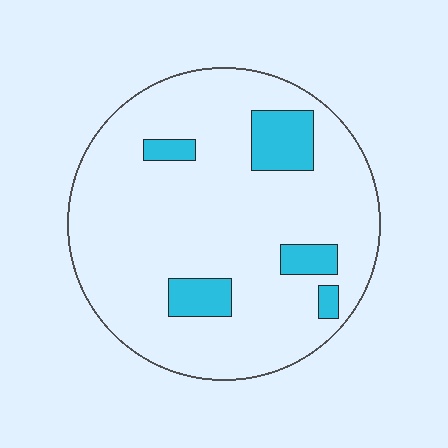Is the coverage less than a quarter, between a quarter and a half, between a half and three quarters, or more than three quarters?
Less than a quarter.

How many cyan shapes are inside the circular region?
5.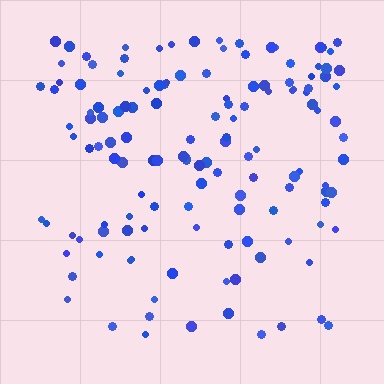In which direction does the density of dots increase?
From bottom to top, with the top side densest.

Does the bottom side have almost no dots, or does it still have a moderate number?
Still a moderate number, just noticeably fewer than the top.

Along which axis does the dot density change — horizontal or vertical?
Vertical.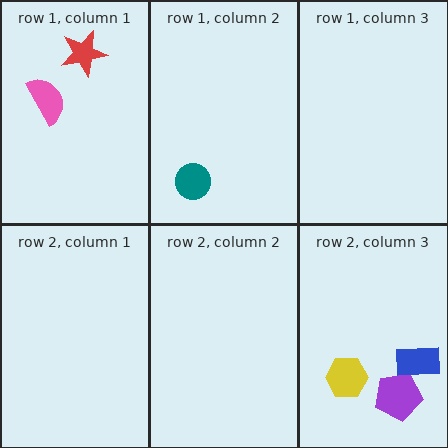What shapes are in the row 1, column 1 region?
The red star, the pink semicircle.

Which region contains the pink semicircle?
The row 1, column 1 region.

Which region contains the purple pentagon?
The row 2, column 3 region.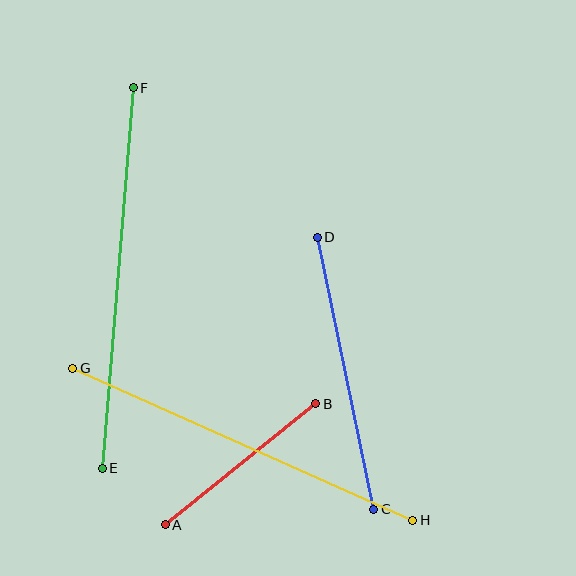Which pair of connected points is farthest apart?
Points E and F are farthest apart.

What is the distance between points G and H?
The distance is approximately 373 pixels.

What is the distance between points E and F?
The distance is approximately 382 pixels.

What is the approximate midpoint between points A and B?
The midpoint is at approximately (240, 464) pixels.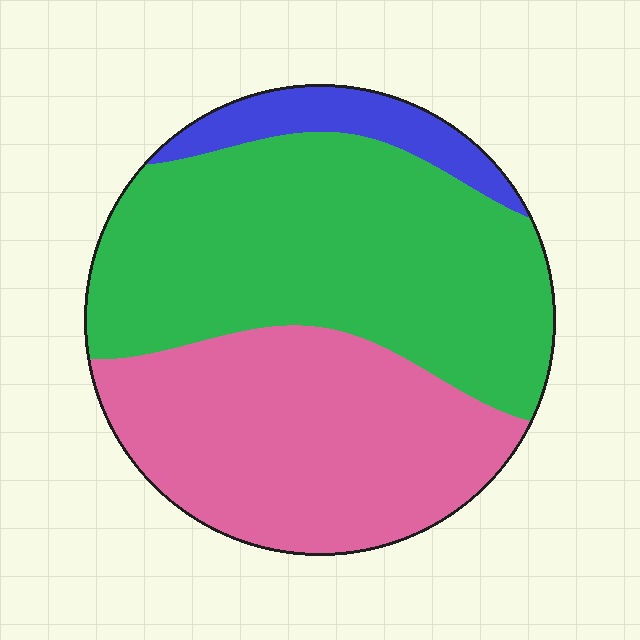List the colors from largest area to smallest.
From largest to smallest: green, pink, blue.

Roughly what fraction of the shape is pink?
Pink takes up between a quarter and a half of the shape.